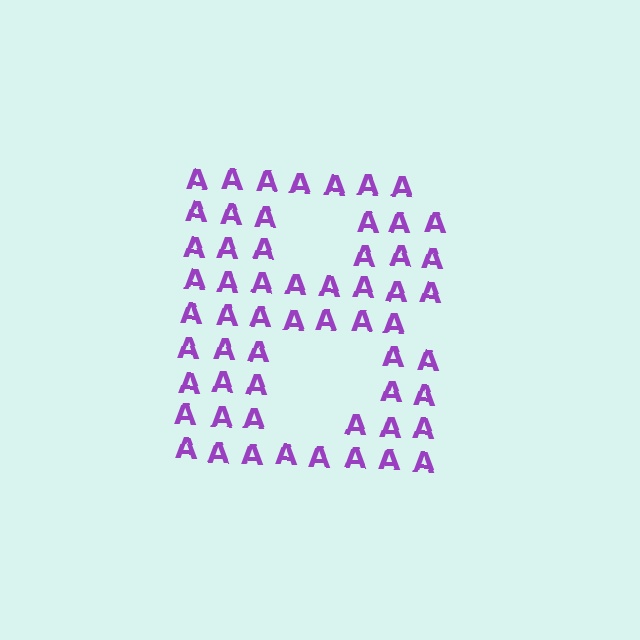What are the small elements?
The small elements are letter A's.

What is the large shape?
The large shape is the letter B.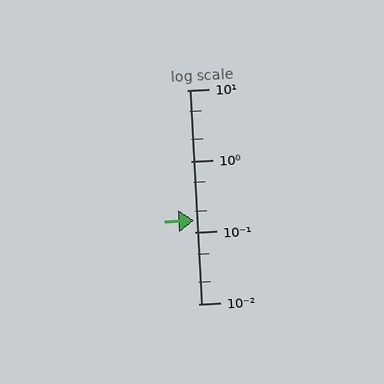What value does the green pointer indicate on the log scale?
The pointer indicates approximately 0.15.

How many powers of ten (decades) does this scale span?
The scale spans 3 decades, from 0.01 to 10.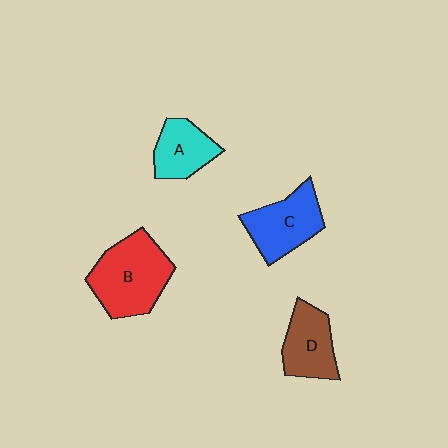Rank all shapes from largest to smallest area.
From largest to smallest: B (red), C (blue), D (brown), A (cyan).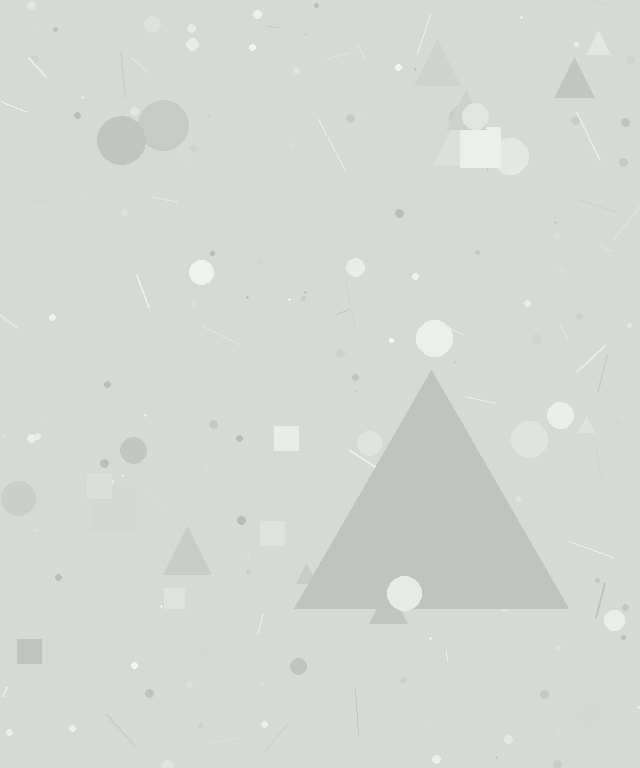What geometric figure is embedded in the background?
A triangle is embedded in the background.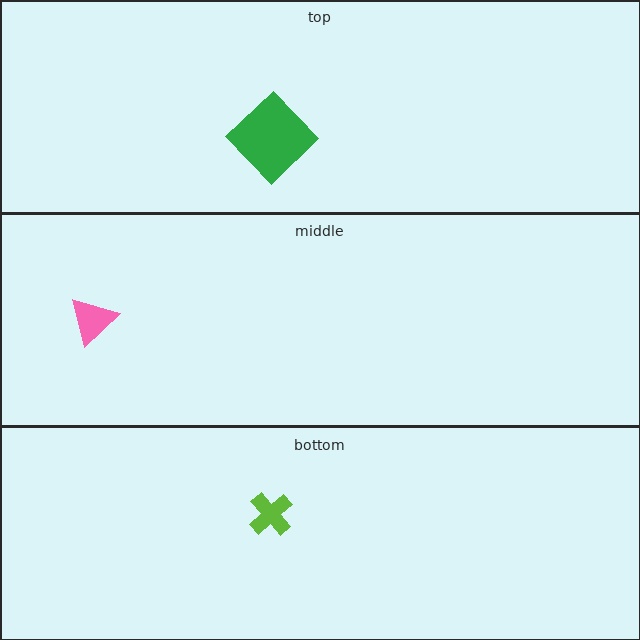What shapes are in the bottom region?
The lime cross.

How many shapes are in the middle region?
1.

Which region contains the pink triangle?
The middle region.